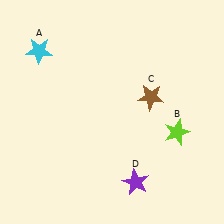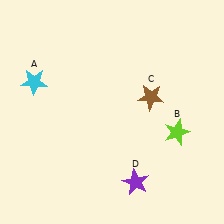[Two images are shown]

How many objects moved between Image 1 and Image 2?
1 object moved between the two images.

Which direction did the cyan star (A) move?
The cyan star (A) moved down.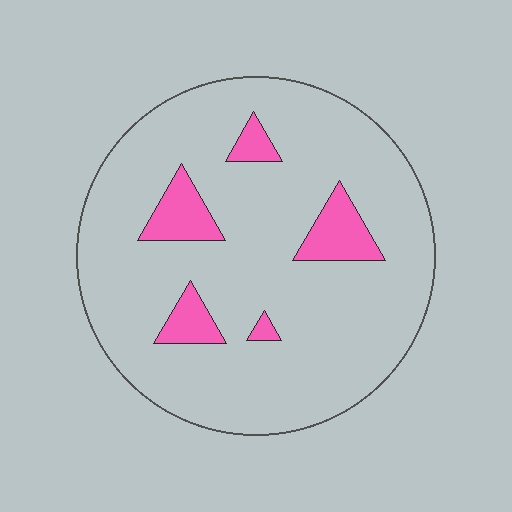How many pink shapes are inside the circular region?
5.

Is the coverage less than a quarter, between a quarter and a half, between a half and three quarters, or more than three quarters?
Less than a quarter.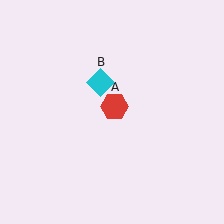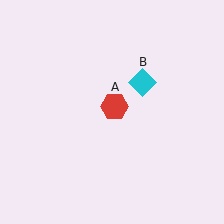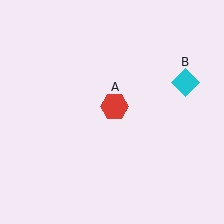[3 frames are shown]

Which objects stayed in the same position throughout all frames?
Red hexagon (object A) remained stationary.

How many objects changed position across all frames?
1 object changed position: cyan diamond (object B).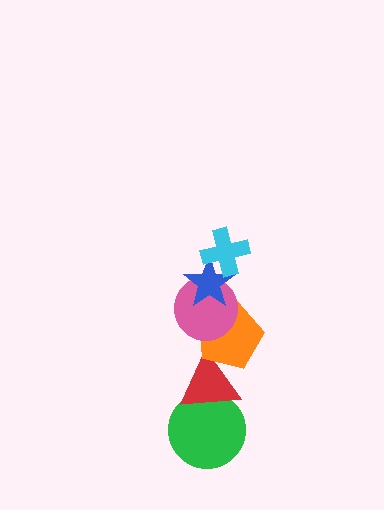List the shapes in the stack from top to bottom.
From top to bottom: the cyan cross, the blue star, the pink circle, the orange pentagon, the red triangle, the green circle.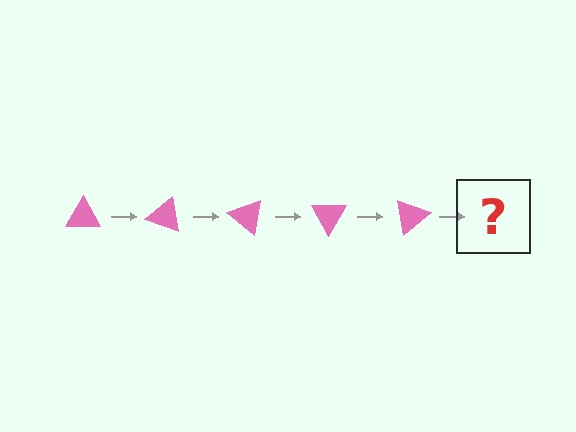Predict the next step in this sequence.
The next step is a pink triangle rotated 100 degrees.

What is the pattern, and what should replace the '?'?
The pattern is that the triangle rotates 20 degrees each step. The '?' should be a pink triangle rotated 100 degrees.